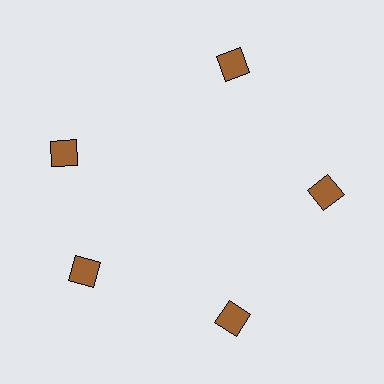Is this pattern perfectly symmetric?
No. The 5 brown squares are arranged in a ring, but one element near the 10 o'clock position is rotated out of alignment along the ring, breaking the 5-fold rotational symmetry.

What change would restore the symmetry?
The symmetry would be restored by rotating it back into even spacing with its neighbors so that all 5 squares sit at equal angles and equal distance from the center.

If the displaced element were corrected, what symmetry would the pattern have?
It would have 5-fold rotational symmetry — the pattern would map onto itself every 72 degrees.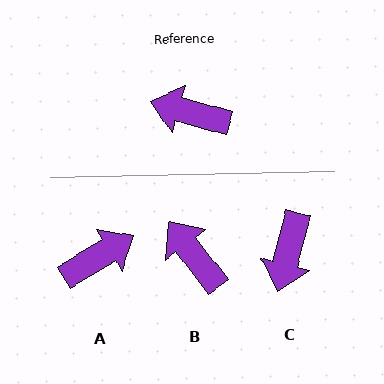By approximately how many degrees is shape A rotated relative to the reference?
Approximately 134 degrees clockwise.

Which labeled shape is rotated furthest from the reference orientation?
A, about 134 degrees away.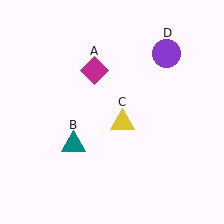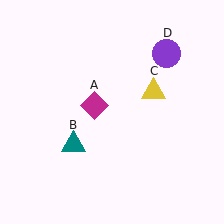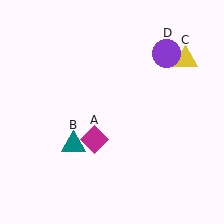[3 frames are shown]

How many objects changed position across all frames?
2 objects changed position: magenta diamond (object A), yellow triangle (object C).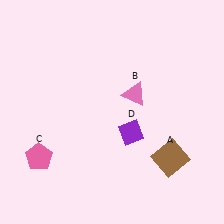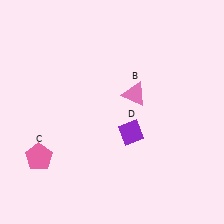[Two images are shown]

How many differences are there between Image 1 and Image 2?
There is 1 difference between the two images.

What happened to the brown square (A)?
The brown square (A) was removed in Image 2. It was in the bottom-right area of Image 1.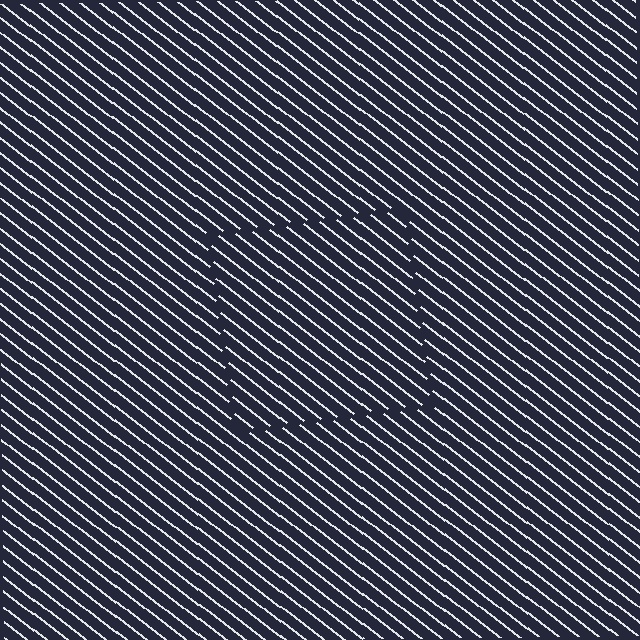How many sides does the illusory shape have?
4 sides — the line-ends trace a square.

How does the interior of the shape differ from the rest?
The interior of the shape contains the same grating, shifted by half a period — the contour is defined by the phase discontinuity where line-ends from the inner and outer gratings abut.